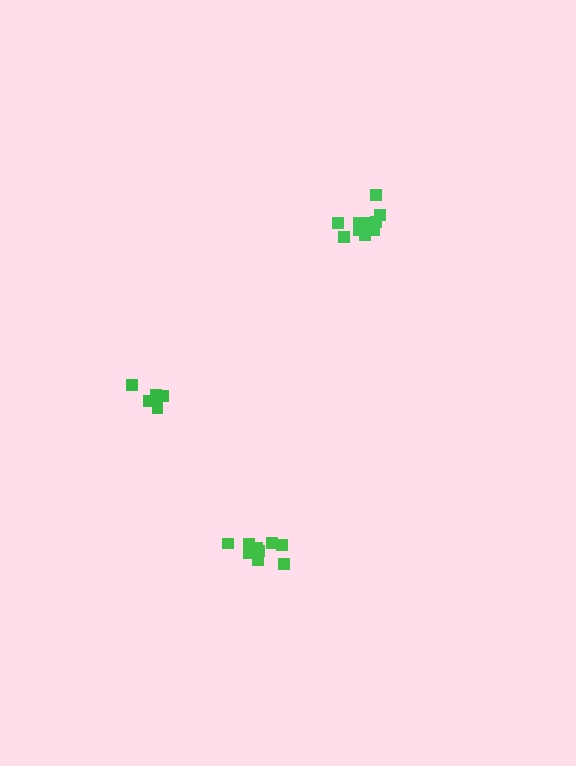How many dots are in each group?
Group 1: 7 dots, Group 2: 9 dots, Group 3: 10 dots (26 total).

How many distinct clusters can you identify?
There are 3 distinct clusters.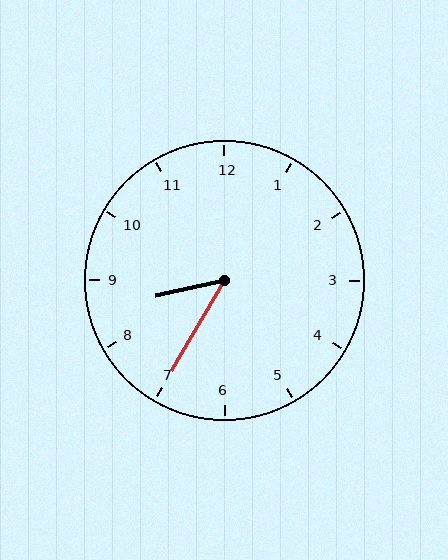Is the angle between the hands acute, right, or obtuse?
It is acute.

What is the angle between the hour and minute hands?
Approximately 48 degrees.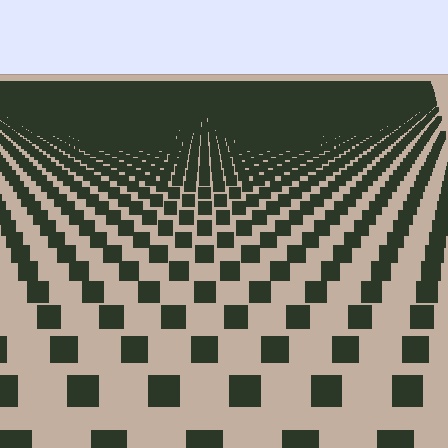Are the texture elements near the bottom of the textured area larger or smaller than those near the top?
Larger. Near the bottom, elements are closer to the viewer and appear at a bigger on-screen size.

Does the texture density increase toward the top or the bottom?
Density increases toward the top.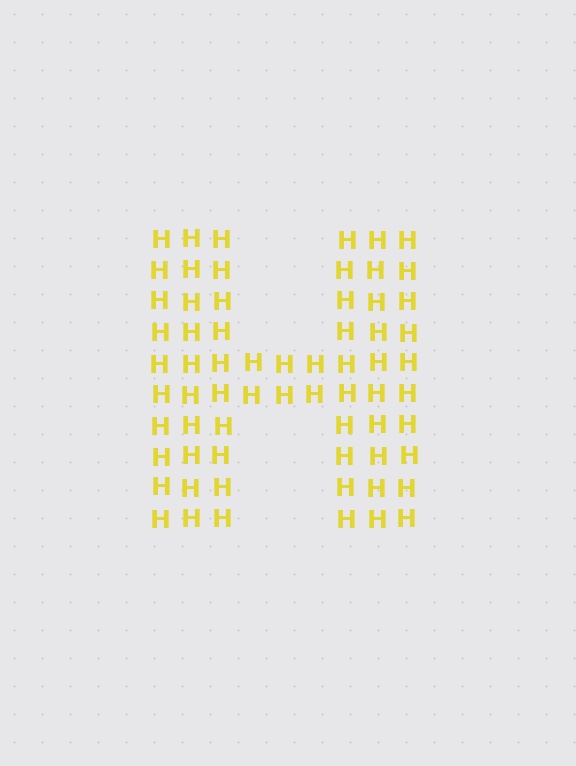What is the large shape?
The large shape is the letter H.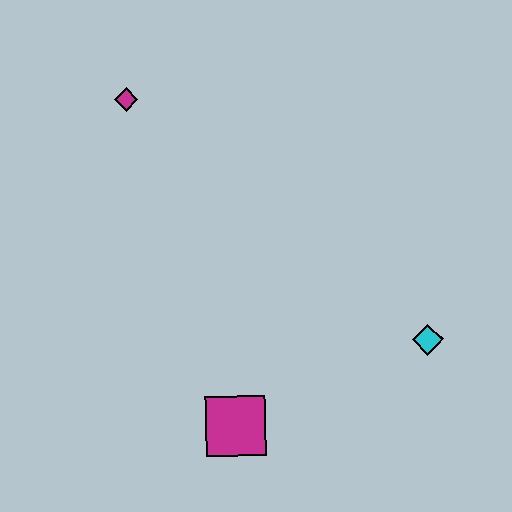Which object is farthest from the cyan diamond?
The magenta diamond is farthest from the cyan diamond.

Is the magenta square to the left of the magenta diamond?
No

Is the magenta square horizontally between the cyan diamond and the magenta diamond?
Yes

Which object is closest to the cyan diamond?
The magenta square is closest to the cyan diamond.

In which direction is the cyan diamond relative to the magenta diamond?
The cyan diamond is to the right of the magenta diamond.